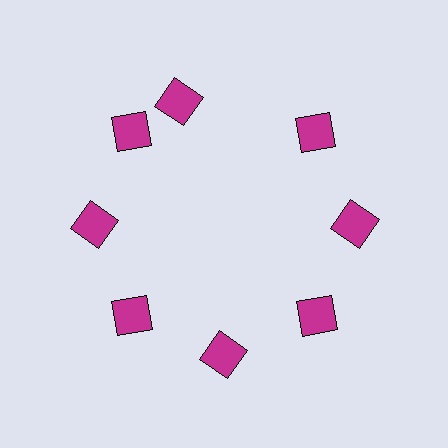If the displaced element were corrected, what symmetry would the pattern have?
It would have 8-fold rotational symmetry — the pattern would map onto itself every 45 degrees.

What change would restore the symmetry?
The symmetry would be restored by rotating it back into even spacing with its neighbors so that all 8 diamonds sit at equal angles and equal distance from the center.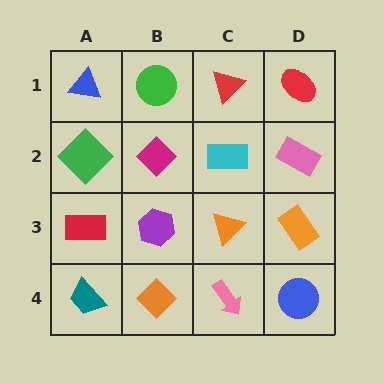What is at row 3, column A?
A red rectangle.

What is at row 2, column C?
A cyan rectangle.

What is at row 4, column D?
A blue circle.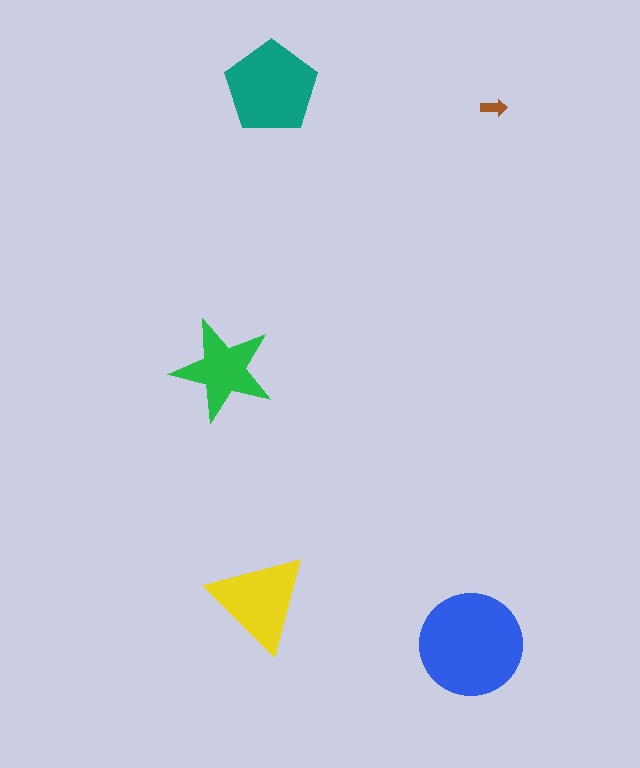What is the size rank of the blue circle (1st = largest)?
1st.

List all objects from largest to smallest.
The blue circle, the teal pentagon, the yellow triangle, the green star, the brown arrow.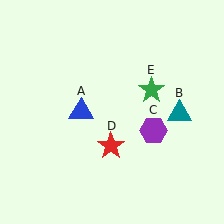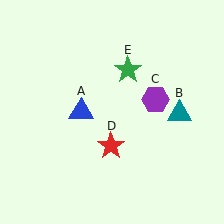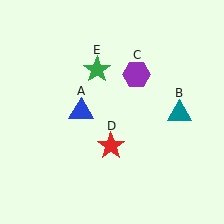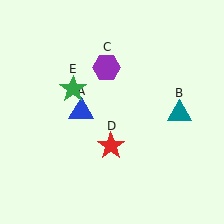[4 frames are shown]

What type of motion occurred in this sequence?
The purple hexagon (object C), green star (object E) rotated counterclockwise around the center of the scene.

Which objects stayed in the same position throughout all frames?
Blue triangle (object A) and teal triangle (object B) and red star (object D) remained stationary.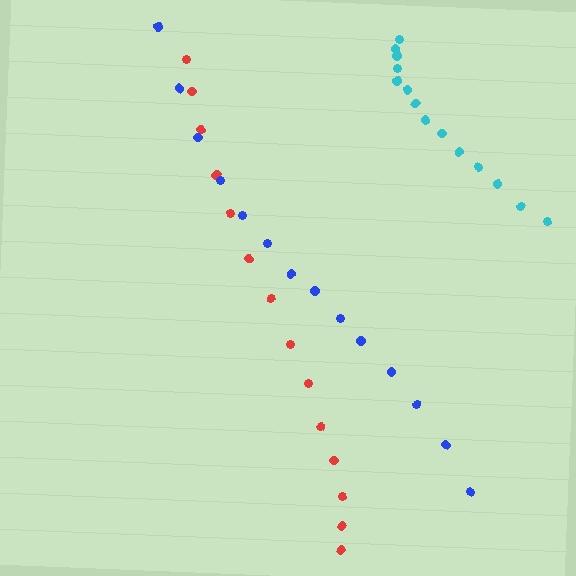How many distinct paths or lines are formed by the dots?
There are 3 distinct paths.